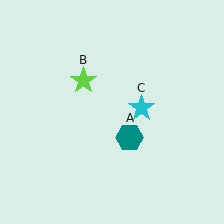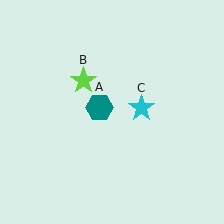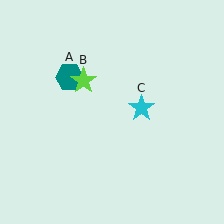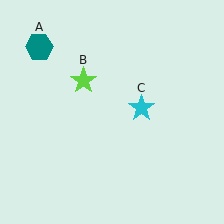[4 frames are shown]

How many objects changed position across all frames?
1 object changed position: teal hexagon (object A).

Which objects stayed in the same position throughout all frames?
Lime star (object B) and cyan star (object C) remained stationary.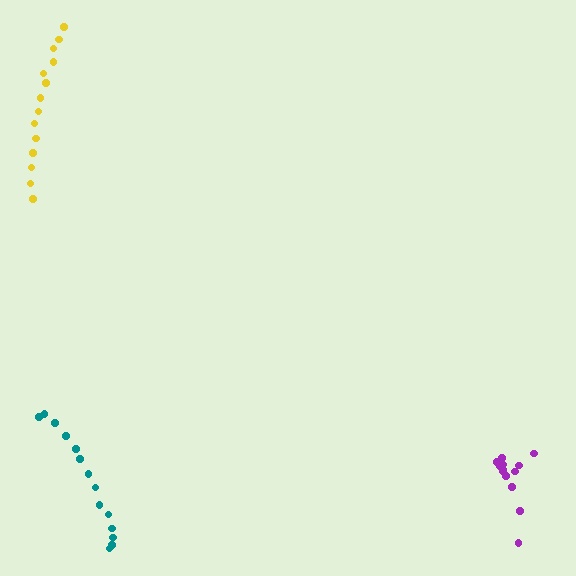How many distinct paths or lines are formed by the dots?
There are 3 distinct paths.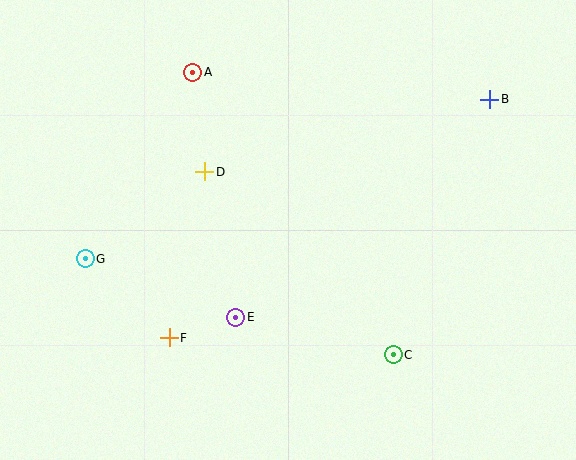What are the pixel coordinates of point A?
Point A is at (193, 72).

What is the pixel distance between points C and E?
The distance between C and E is 162 pixels.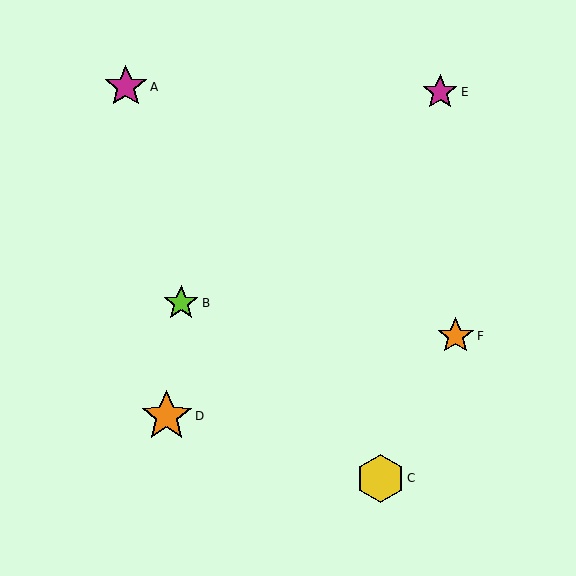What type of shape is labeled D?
Shape D is an orange star.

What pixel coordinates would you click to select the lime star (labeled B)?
Click at (181, 303) to select the lime star B.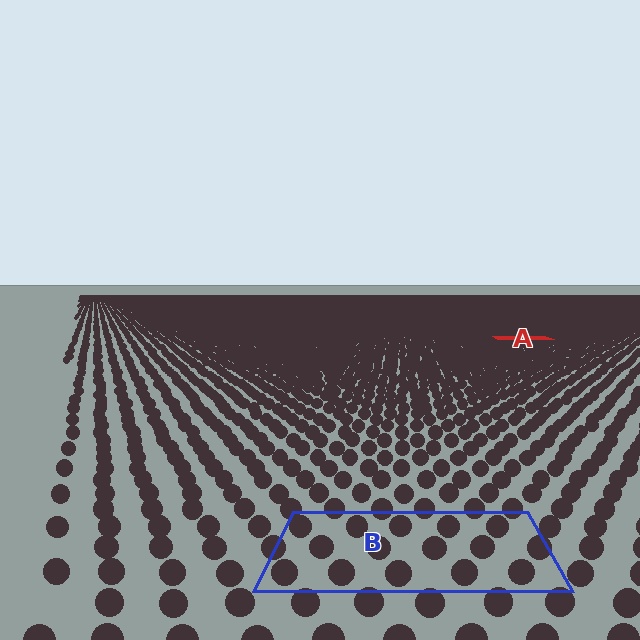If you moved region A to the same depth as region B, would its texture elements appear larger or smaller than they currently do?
They would appear larger. At a closer depth, the same texture elements are projected at a bigger on-screen size.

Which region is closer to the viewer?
Region B is closer. The texture elements there are larger and more spread out.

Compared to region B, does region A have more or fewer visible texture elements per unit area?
Region A has more texture elements per unit area — they are packed more densely because it is farther away.